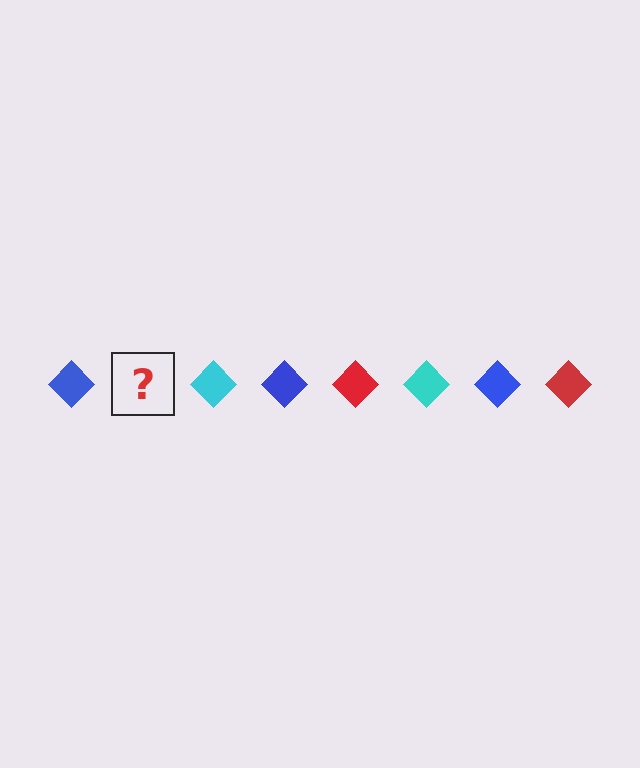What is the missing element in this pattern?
The missing element is a red diamond.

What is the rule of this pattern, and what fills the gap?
The rule is that the pattern cycles through blue, red, cyan diamonds. The gap should be filled with a red diamond.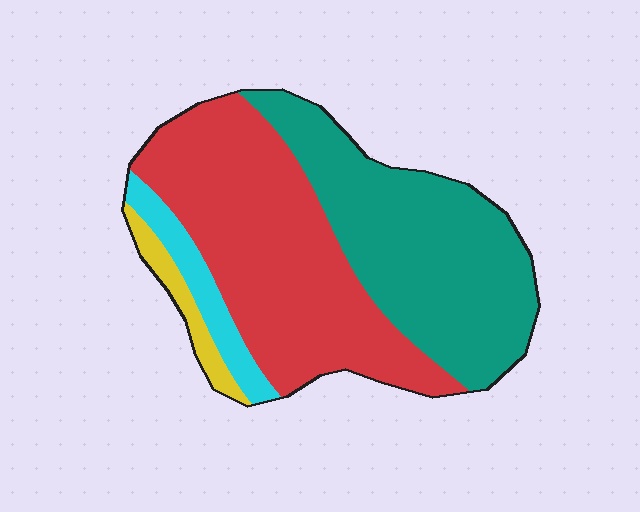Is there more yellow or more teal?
Teal.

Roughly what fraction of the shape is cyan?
Cyan covers about 10% of the shape.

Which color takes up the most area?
Red, at roughly 45%.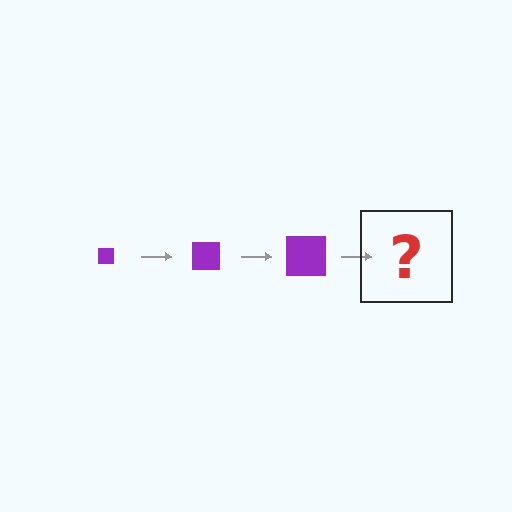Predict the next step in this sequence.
The next step is a purple square, larger than the previous one.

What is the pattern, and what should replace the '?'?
The pattern is that the square gets progressively larger each step. The '?' should be a purple square, larger than the previous one.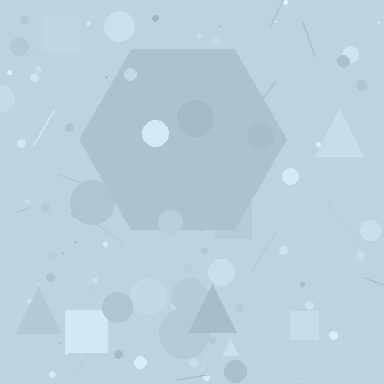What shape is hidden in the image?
A hexagon is hidden in the image.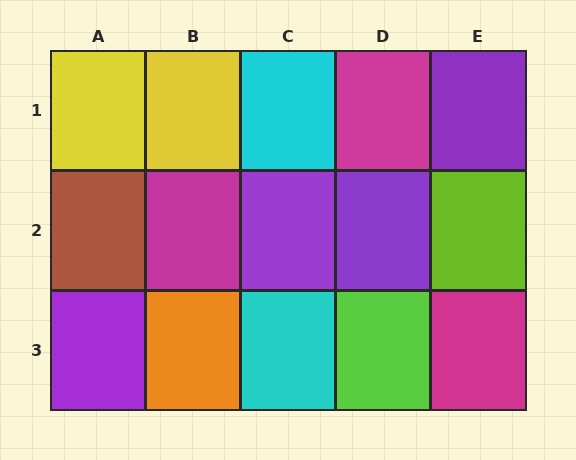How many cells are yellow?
2 cells are yellow.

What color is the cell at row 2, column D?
Purple.